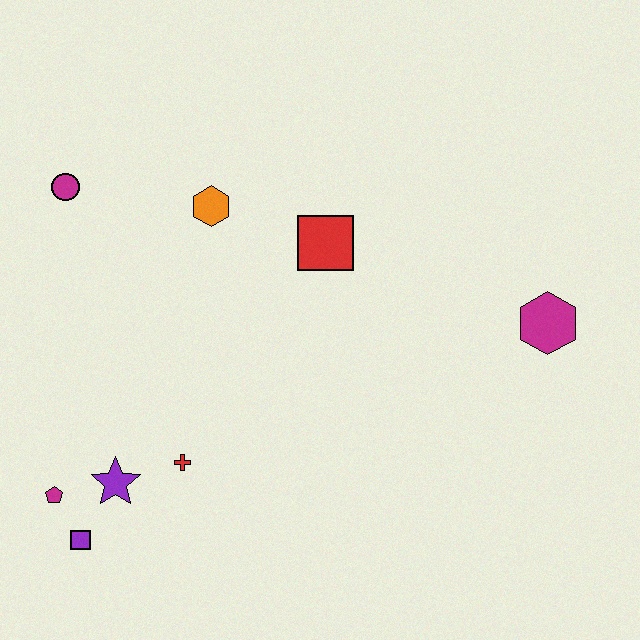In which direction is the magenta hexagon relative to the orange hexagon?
The magenta hexagon is to the right of the orange hexagon.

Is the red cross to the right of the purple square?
Yes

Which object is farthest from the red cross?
The magenta hexagon is farthest from the red cross.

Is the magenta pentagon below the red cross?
Yes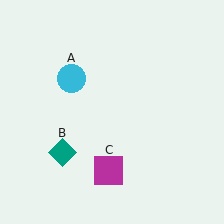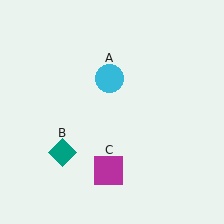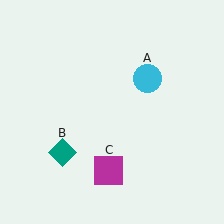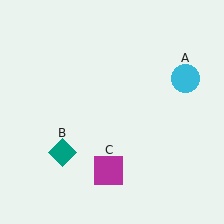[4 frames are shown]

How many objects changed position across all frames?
1 object changed position: cyan circle (object A).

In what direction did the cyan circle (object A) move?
The cyan circle (object A) moved right.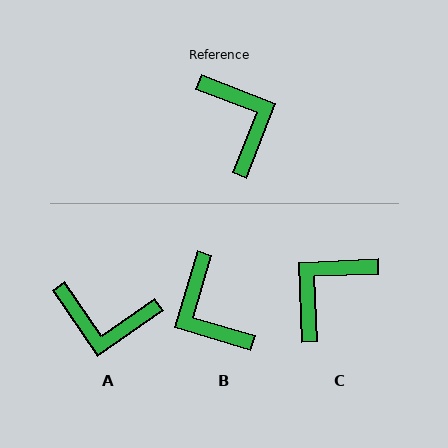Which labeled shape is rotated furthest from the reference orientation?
B, about 176 degrees away.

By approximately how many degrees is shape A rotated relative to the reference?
Approximately 124 degrees clockwise.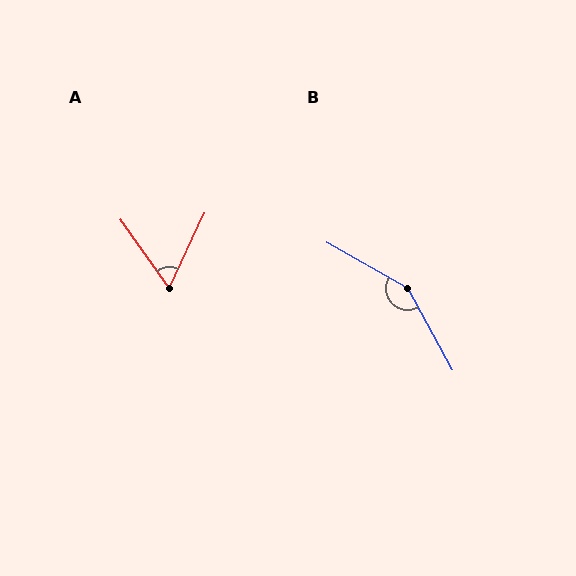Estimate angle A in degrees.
Approximately 60 degrees.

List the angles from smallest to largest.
A (60°), B (148°).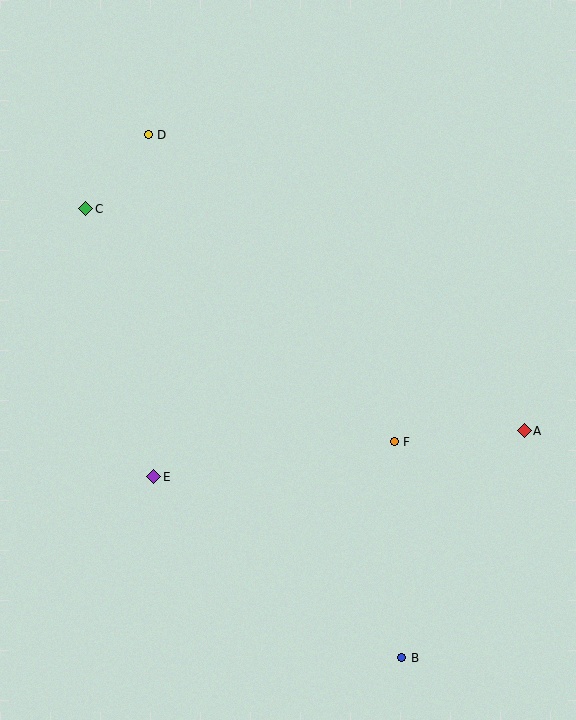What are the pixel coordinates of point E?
Point E is at (154, 477).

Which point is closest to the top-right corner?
Point A is closest to the top-right corner.